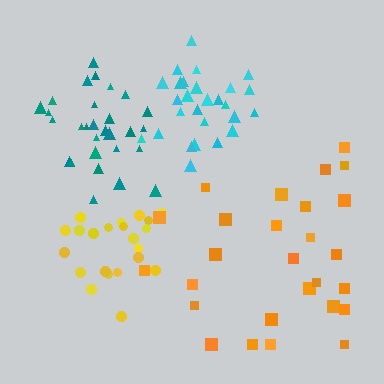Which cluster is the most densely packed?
Cyan.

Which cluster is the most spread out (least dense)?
Orange.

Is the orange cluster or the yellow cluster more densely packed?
Yellow.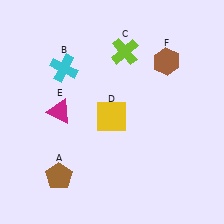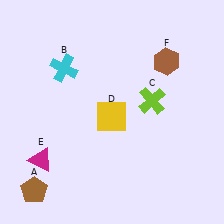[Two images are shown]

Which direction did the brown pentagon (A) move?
The brown pentagon (A) moved left.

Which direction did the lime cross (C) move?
The lime cross (C) moved down.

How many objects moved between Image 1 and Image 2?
3 objects moved between the two images.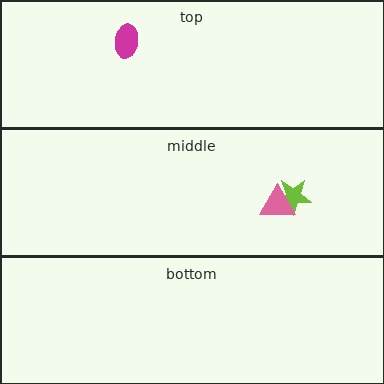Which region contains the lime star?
The middle region.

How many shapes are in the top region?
1.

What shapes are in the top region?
The magenta ellipse.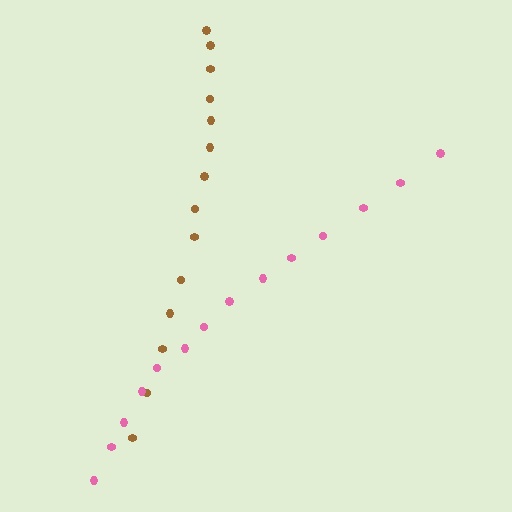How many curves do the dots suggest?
There are 2 distinct paths.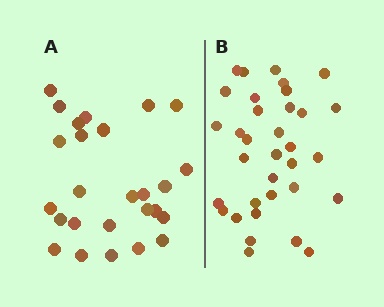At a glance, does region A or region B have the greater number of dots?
Region B (the right region) has more dots.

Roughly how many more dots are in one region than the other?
Region B has roughly 8 or so more dots than region A.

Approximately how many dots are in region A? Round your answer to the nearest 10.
About 30 dots. (The exact count is 26, which rounds to 30.)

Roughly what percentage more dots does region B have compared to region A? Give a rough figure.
About 30% more.